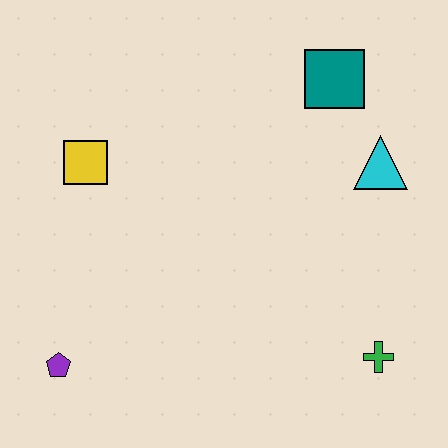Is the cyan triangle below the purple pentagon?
No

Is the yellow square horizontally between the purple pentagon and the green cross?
Yes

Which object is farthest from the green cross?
The yellow square is farthest from the green cross.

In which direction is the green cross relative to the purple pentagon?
The green cross is to the right of the purple pentagon.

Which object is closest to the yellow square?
The purple pentagon is closest to the yellow square.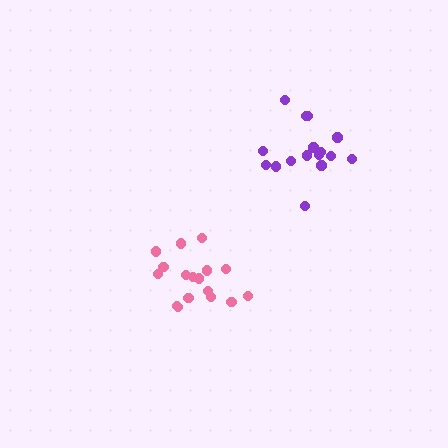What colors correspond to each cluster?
The clusters are colored: purple, pink.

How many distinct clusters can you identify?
There are 2 distinct clusters.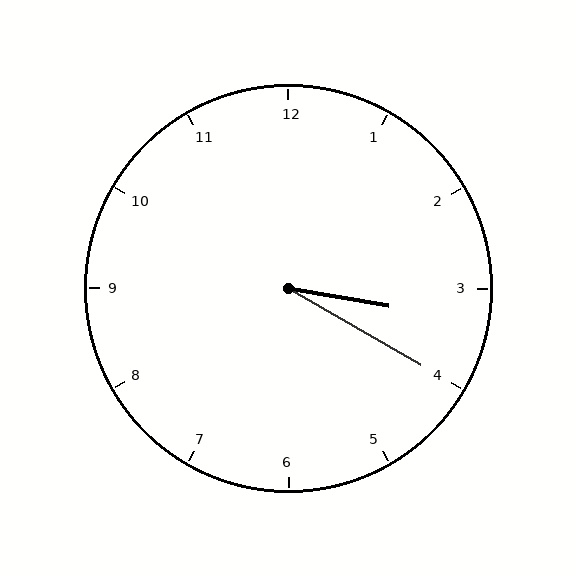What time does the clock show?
3:20.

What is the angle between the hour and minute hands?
Approximately 20 degrees.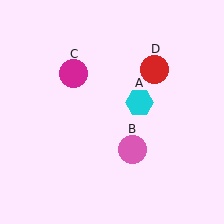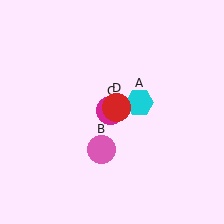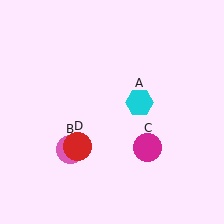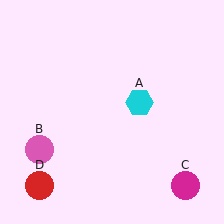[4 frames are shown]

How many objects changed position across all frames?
3 objects changed position: pink circle (object B), magenta circle (object C), red circle (object D).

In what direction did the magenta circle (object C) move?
The magenta circle (object C) moved down and to the right.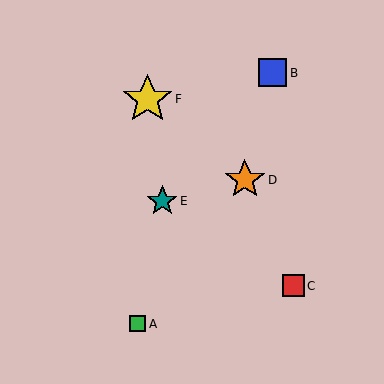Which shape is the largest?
The yellow star (labeled F) is the largest.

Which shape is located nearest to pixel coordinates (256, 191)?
The orange star (labeled D) at (245, 180) is nearest to that location.